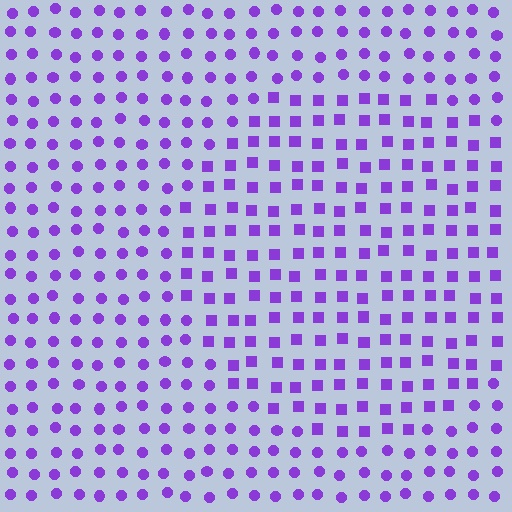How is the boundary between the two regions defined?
The boundary is defined by a change in element shape: squares inside vs. circles outside. All elements share the same color and spacing.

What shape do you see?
I see a circle.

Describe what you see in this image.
The image is filled with small purple elements arranged in a uniform grid. A circle-shaped region contains squares, while the surrounding area contains circles. The boundary is defined purely by the change in element shape.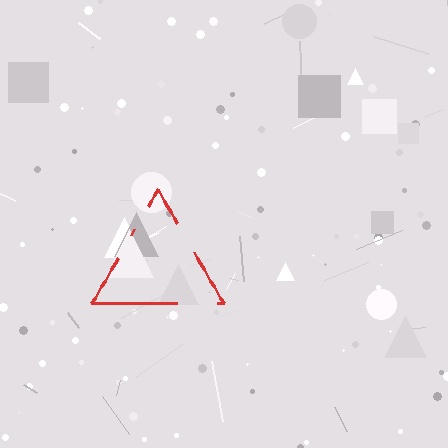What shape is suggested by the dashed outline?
The dashed outline suggests a triangle.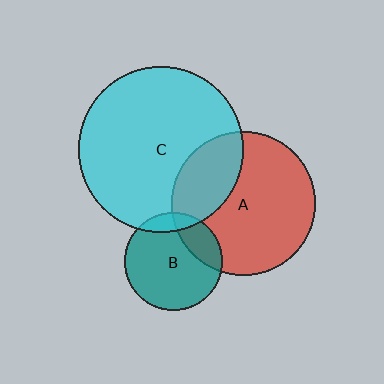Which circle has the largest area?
Circle C (cyan).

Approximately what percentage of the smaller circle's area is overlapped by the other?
Approximately 20%.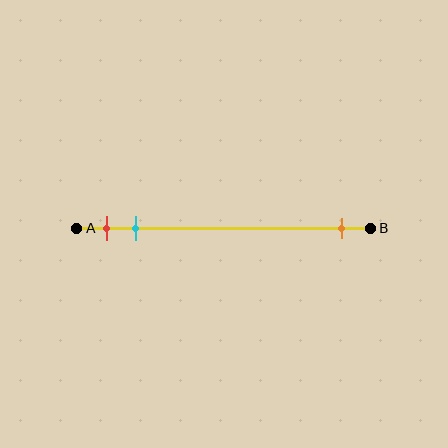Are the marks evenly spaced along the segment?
No, the marks are not evenly spaced.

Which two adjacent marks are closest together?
The red and cyan marks are the closest adjacent pair.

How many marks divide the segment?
There are 3 marks dividing the segment.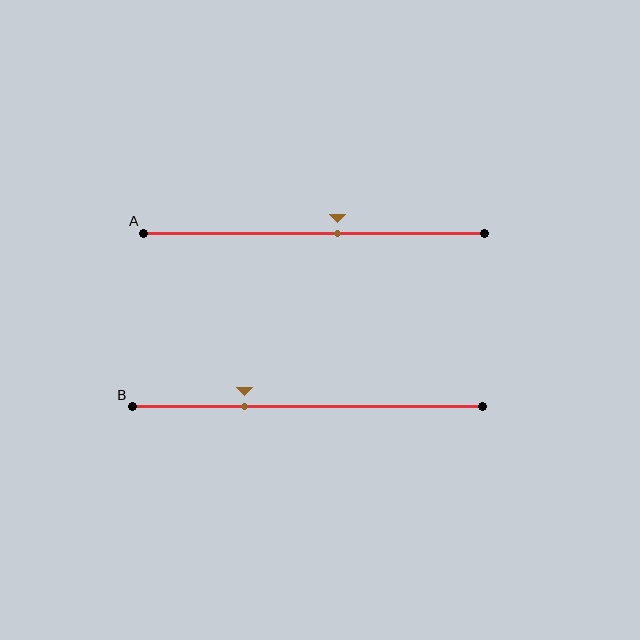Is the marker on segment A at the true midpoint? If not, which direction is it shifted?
No, the marker on segment A is shifted to the right by about 7% of the segment length.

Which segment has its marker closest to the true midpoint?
Segment A has its marker closest to the true midpoint.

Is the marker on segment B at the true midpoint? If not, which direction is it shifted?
No, the marker on segment B is shifted to the left by about 18% of the segment length.